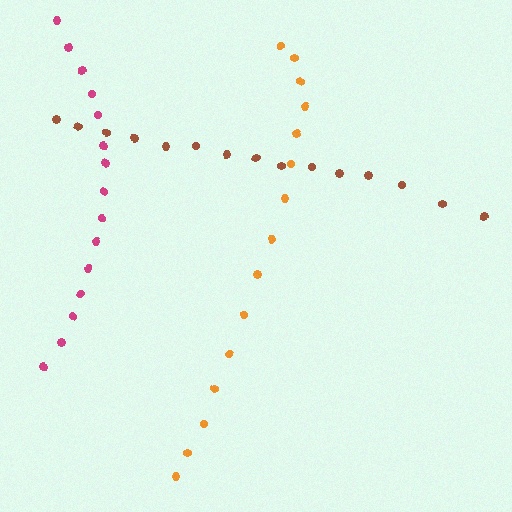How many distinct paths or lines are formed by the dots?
There are 3 distinct paths.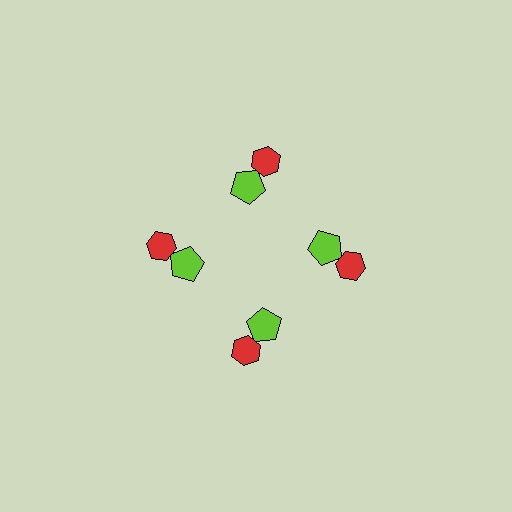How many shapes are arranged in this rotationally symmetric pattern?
There are 8 shapes, arranged in 4 groups of 2.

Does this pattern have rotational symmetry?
Yes, this pattern has 4-fold rotational symmetry. It looks the same after rotating 90 degrees around the center.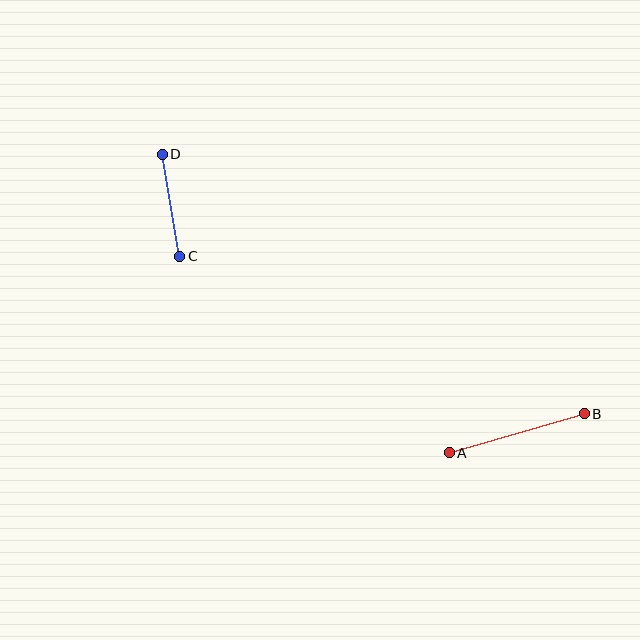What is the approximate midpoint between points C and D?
The midpoint is at approximately (171, 205) pixels.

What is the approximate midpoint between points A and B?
The midpoint is at approximately (517, 433) pixels.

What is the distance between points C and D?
The distance is approximately 104 pixels.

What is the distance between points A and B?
The distance is approximately 140 pixels.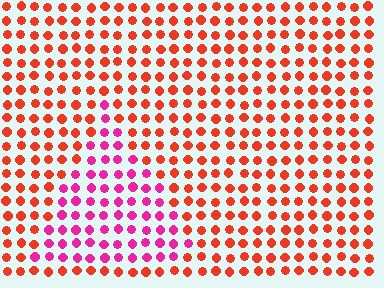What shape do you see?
I see a triangle.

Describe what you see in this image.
The image is filled with small red elements in a uniform arrangement. A triangle-shaped region is visible where the elements are tinted to a slightly different hue, forming a subtle color boundary.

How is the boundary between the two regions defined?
The boundary is defined purely by a slight shift in hue (about 44 degrees). Spacing, size, and orientation are identical on both sides.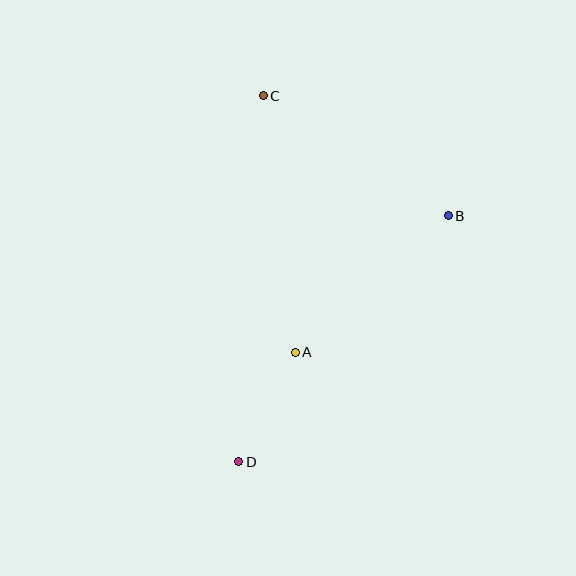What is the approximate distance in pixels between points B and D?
The distance between B and D is approximately 323 pixels.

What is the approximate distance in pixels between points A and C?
The distance between A and C is approximately 258 pixels.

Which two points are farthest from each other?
Points C and D are farthest from each other.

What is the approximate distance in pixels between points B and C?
The distance between B and C is approximately 221 pixels.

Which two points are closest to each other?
Points A and D are closest to each other.